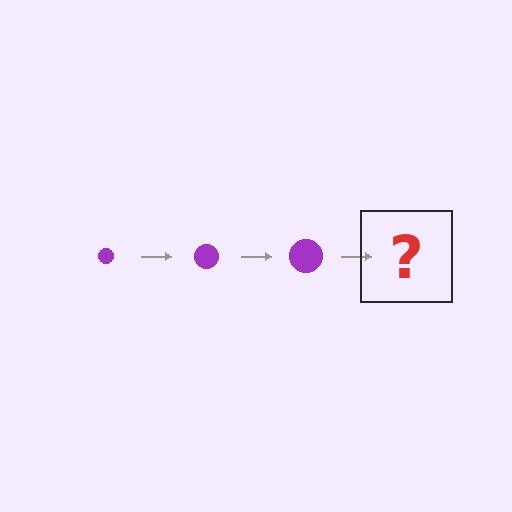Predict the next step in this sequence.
The next step is a purple circle, larger than the previous one.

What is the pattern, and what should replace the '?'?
The pattern is that the circle gets progressively larger each step. The '?' should be a purple circle, larger than the previous one.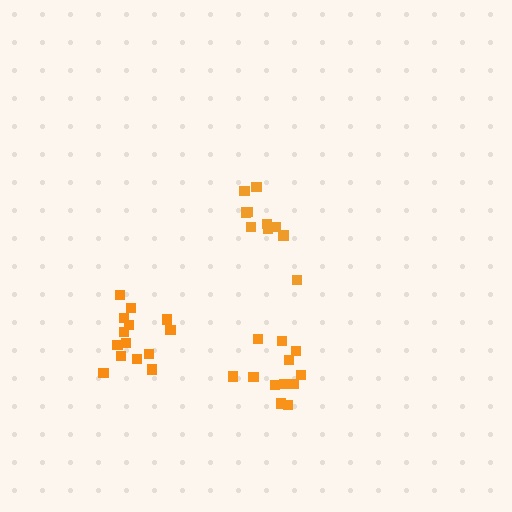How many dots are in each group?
Group 1: 11 dots, Group 2: 12 dots, Group 3: 14 dots (37 total).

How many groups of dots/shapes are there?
There are 3 groups.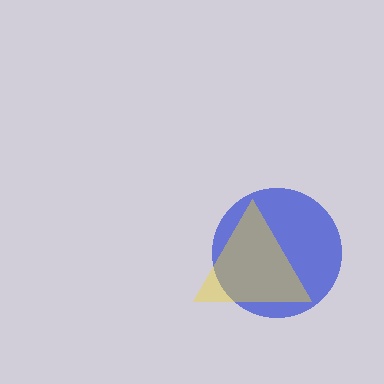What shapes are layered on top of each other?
The layered shapes are: a blue circle, a yellow triangle.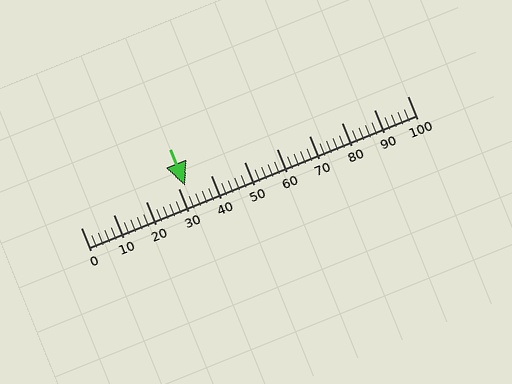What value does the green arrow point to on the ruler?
The green arrow points to approximately 32.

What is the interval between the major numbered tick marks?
The major tick marks are spaced 10 units apart.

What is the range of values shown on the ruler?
The ruler shows values from 0 to 100.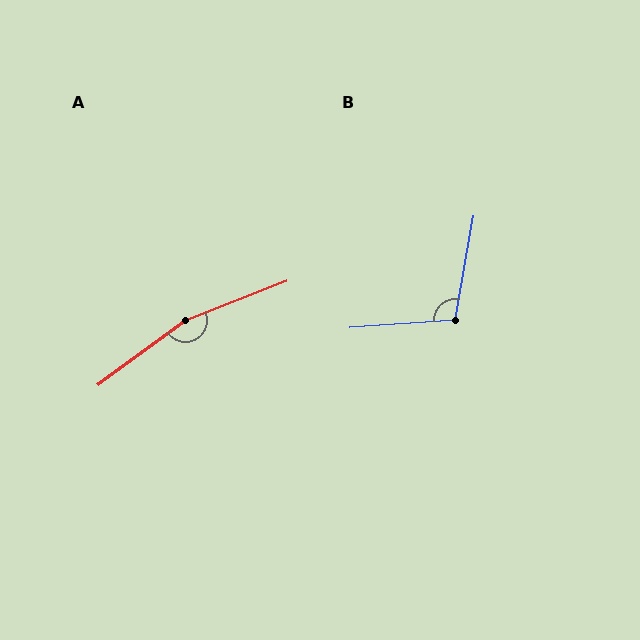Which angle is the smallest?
B, at approximately 104 degrees.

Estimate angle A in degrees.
Approximately 165 degrees.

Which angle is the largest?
A, at approximately 165 degrees.